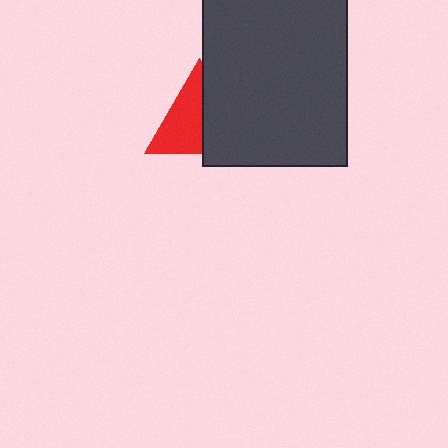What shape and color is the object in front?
The object in front is a dark gray rectangle.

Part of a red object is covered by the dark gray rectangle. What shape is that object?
It is a triangle.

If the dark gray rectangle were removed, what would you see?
You would see the complete red triangle.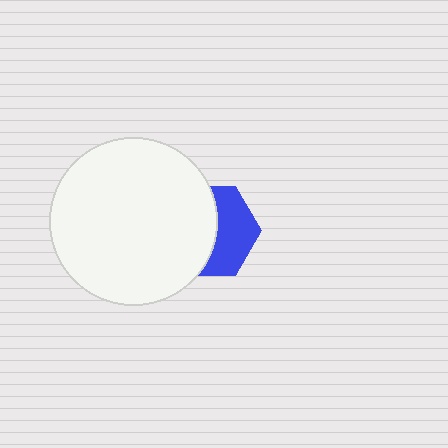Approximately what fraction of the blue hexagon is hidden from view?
Roughly 54% of the blue hexagon is hidden behind the white circle.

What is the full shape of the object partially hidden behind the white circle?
The partially hidden object is a blue hexagon.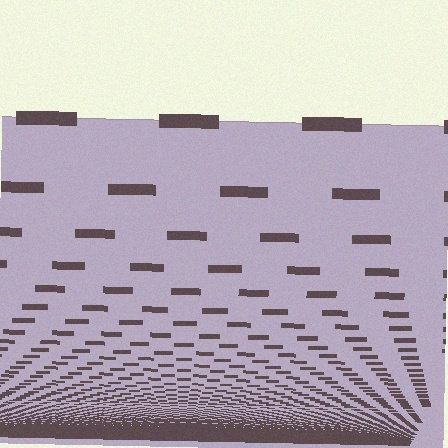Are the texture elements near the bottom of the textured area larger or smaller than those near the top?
Smaller. The gradient is inverted — elements near the bottom are smaller and denser.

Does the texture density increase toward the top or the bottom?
Density increases toward the bottom.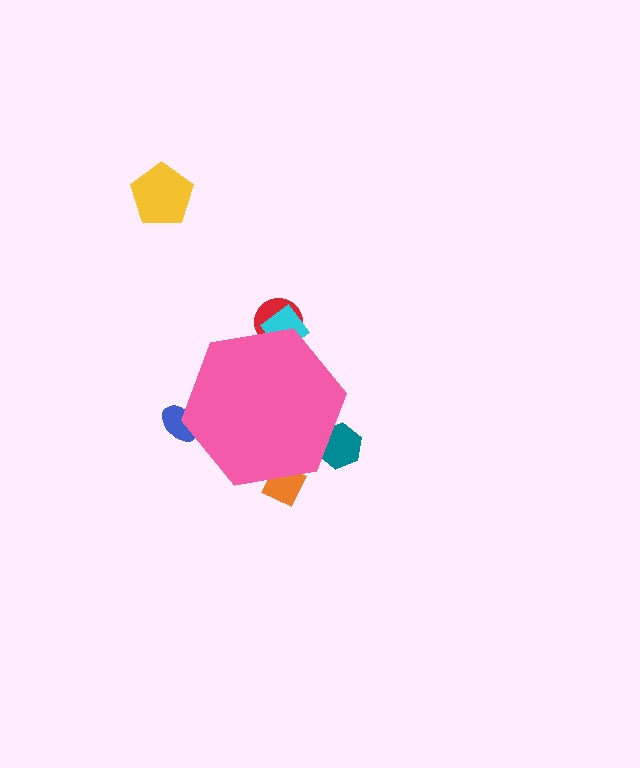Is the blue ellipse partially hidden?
Yes, the blue ellipse is partially hidden behind the pink hexagon.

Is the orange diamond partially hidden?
Yes, the orange diamond is partially hidden behind the pink hexagon.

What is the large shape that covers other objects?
A pink hexagon.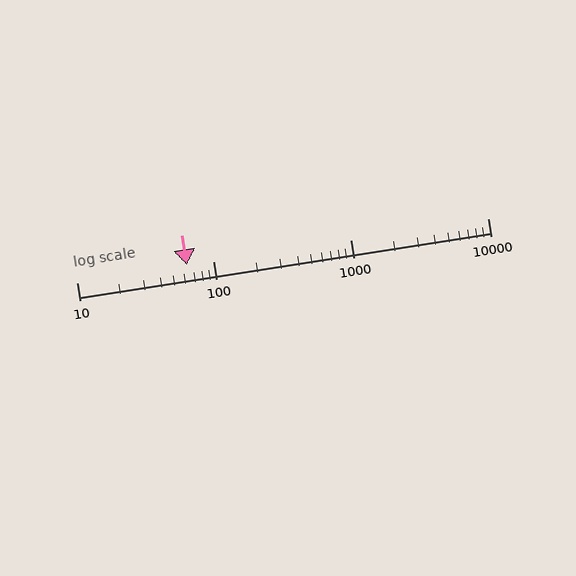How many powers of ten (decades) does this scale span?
The scale spans 3 decades, from 10 to 10000.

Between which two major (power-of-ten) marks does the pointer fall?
The pointer is between 10 and 100.